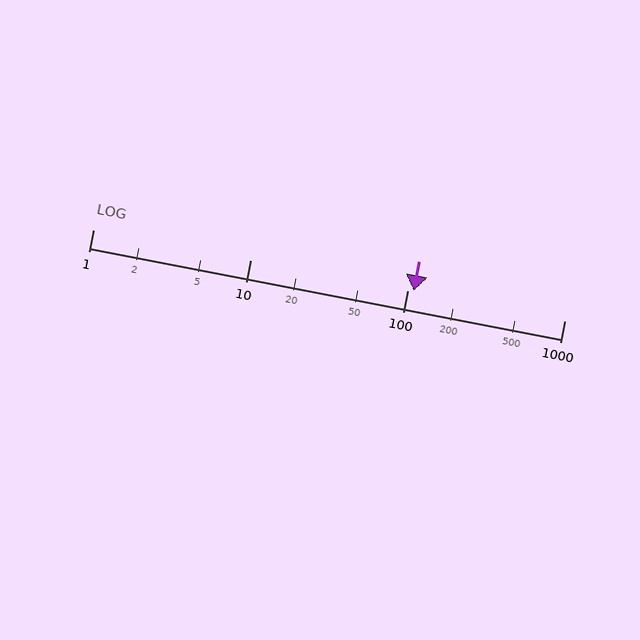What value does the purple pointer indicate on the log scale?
The pointer indicates approximately 110.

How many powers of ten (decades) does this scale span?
The scale spans 3 decades, from 1 to 1000.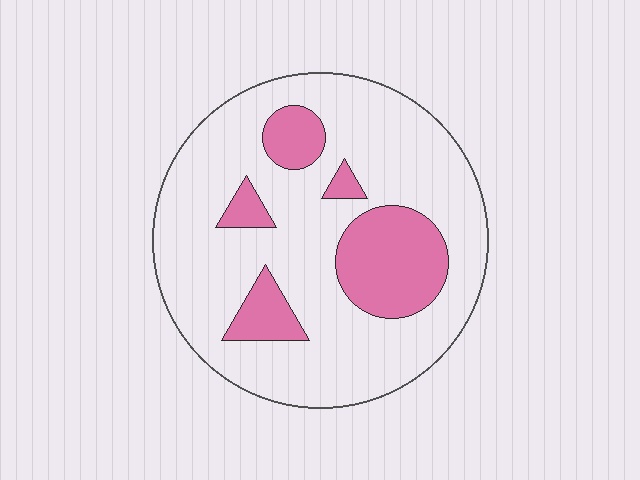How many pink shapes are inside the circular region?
5.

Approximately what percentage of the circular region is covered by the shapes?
Approximately 20%.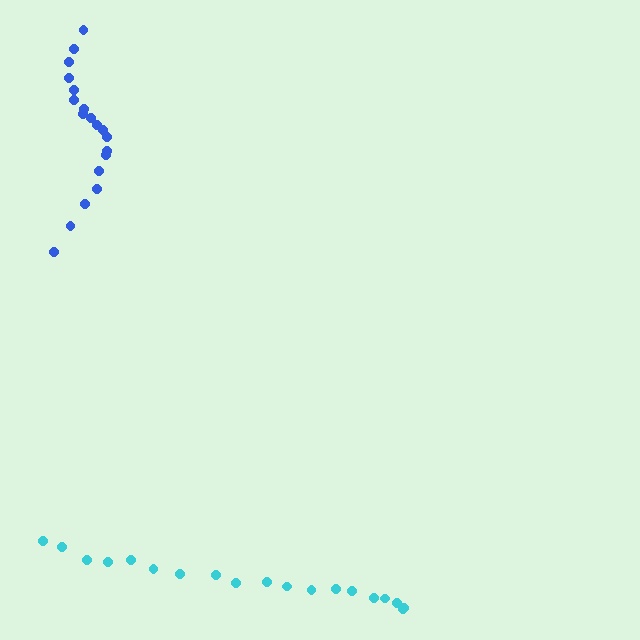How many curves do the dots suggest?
There are 2 distinct paths.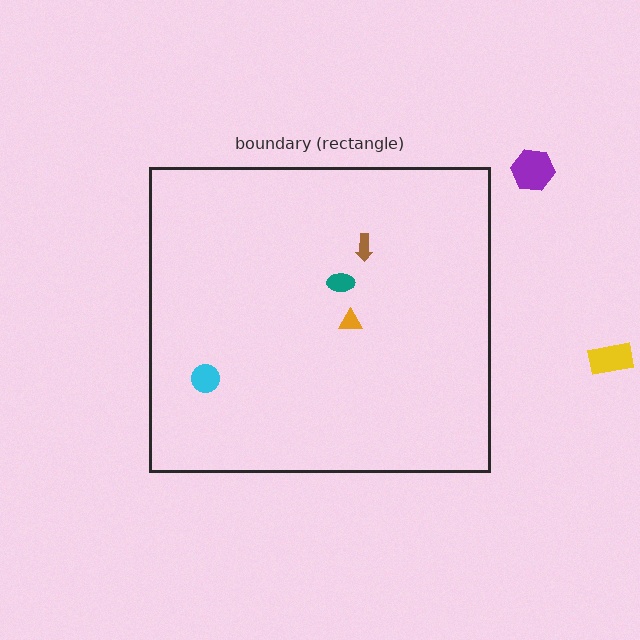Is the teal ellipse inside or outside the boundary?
Inside.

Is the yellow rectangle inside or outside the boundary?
Outside.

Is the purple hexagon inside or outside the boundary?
Outside.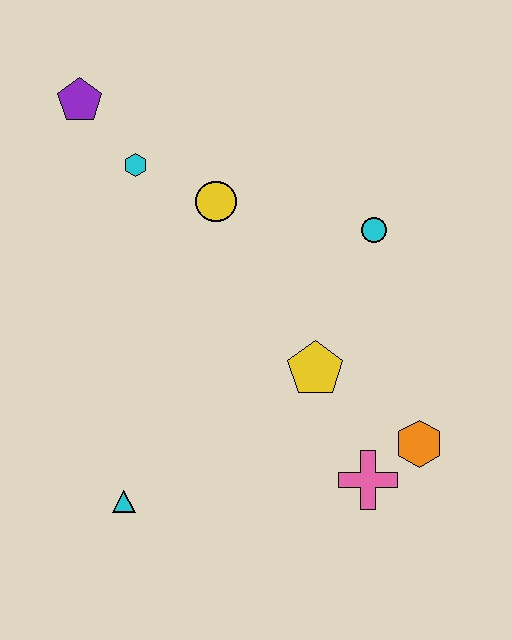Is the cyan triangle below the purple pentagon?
Yes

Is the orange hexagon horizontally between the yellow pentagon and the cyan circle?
No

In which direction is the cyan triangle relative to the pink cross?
The cyan triangle is to the left of the pink cross.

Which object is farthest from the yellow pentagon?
The purple pentagon is farthest from the yellow pentagon.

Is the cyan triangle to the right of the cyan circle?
No